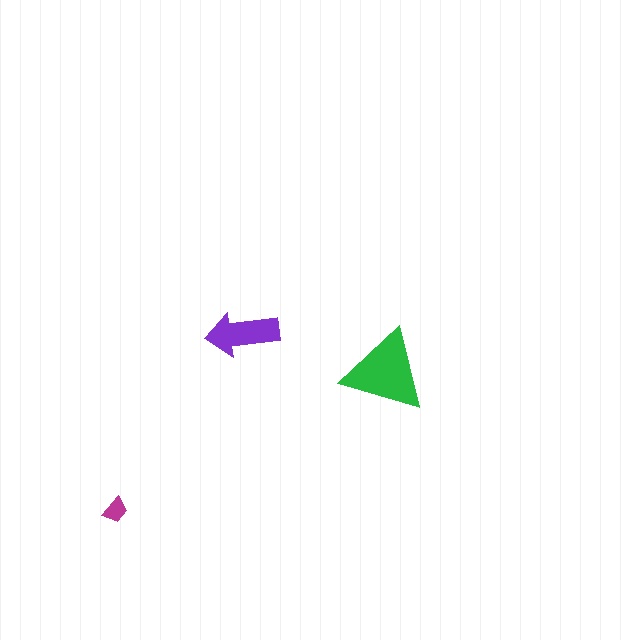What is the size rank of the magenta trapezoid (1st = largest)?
3rd.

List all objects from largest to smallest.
The green triangle, the purple arrow, the magenta trapezoid.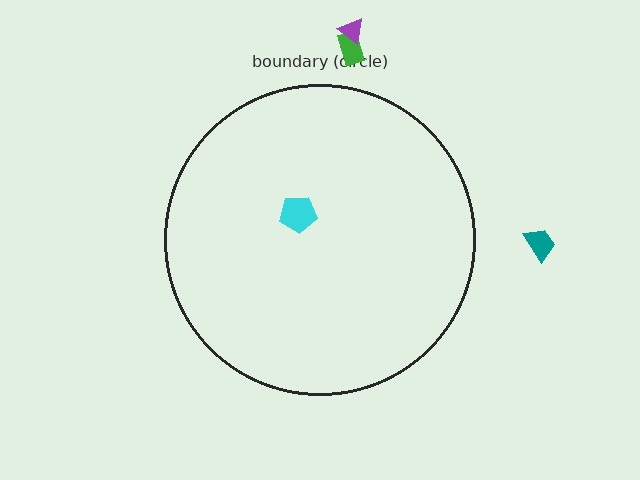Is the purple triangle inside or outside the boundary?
Outside.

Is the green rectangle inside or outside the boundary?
Outside.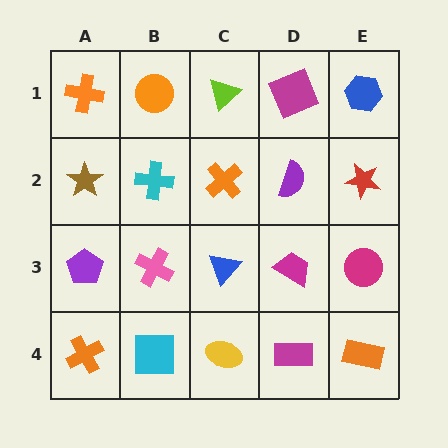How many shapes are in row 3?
5 shapes.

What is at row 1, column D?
A magenta square.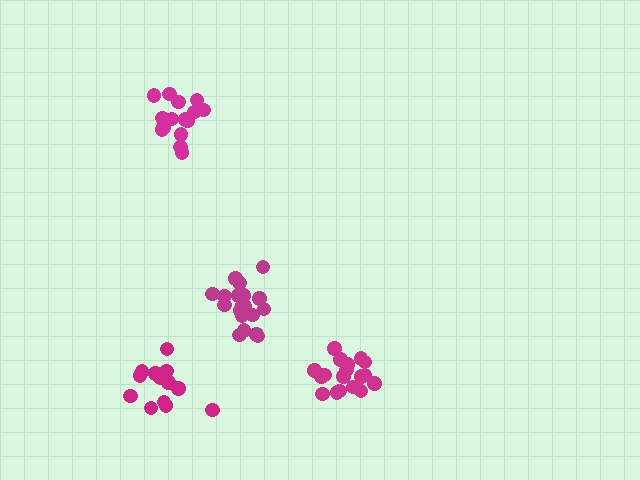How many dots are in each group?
Group 1: 14 dots, Group 2: 19 dots, Group 3: 15 dots, Group 4: 18 dots (66 total).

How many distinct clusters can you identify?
There are 4 distinct clusters.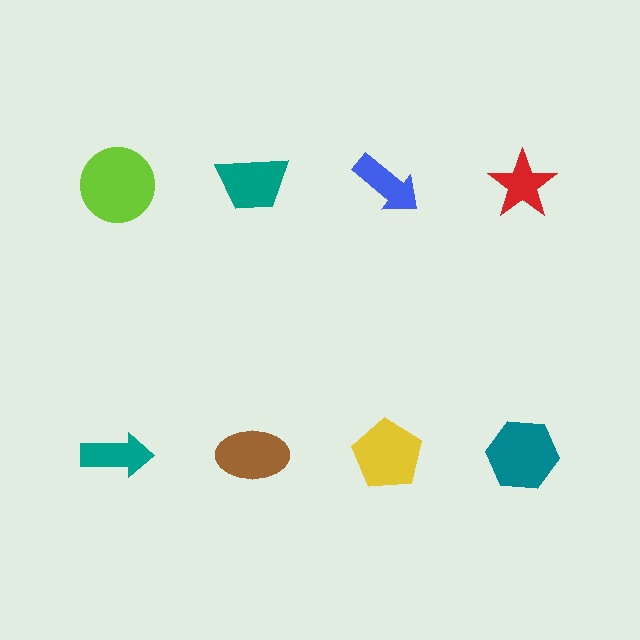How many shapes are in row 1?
4 shapes.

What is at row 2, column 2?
A brown ellipse.